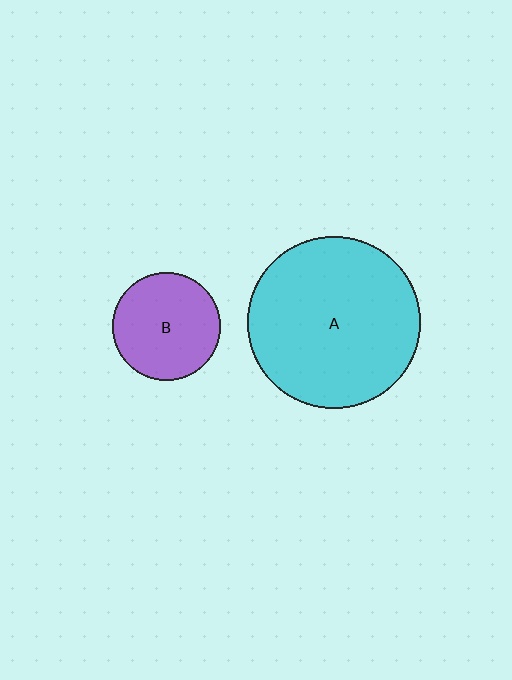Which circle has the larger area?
Circle A (cyan).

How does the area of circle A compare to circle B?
Approximately 2.5 times.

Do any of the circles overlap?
No, none of the circles overlap.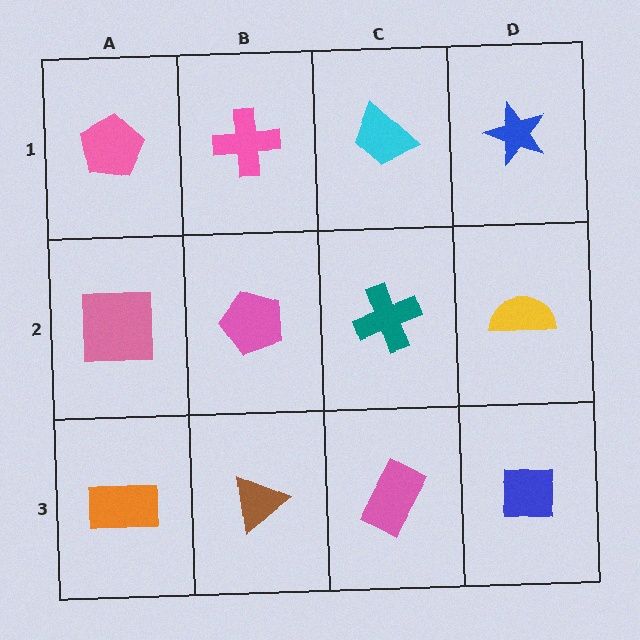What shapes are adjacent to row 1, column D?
A yellow semicircle (row 2, column D), a cyan trapezoid (row 1, column C).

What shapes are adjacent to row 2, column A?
A pink pentagon (row 1, column A), an orange rectangle (row 3, column A), a pink pentagon (row 2, column B).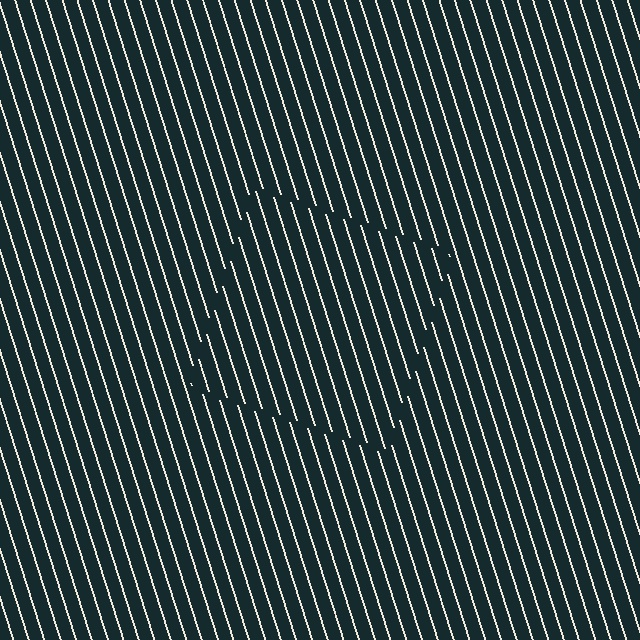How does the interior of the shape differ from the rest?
The interior of the shape contains the same grating, shifted by half a period — the contour is defined by the phase discontinuity where line-ends from the inner and outer gratings abut.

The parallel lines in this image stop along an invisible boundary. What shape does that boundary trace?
An illusory square. The interior of the shape contains the same grating, shifted by half a period — the contour is defined by the phase discontinuity where line-ends from the inner and outer gratings abut.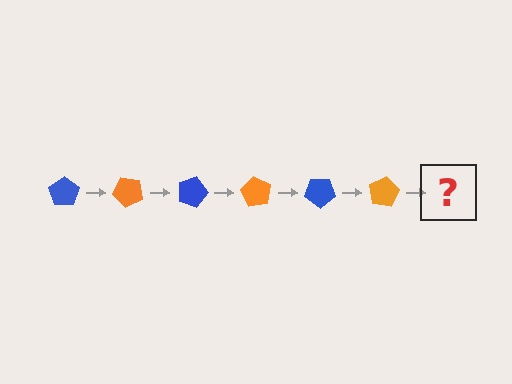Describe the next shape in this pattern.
It should be a blue pentagon, rotated 270 degrees from the start.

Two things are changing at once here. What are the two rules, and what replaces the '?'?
The two rules are that it rotates 45 degrees each step and the color cycles through blue and orange. The '?' should be a blue pentagon, rotated 270 degrees from the start.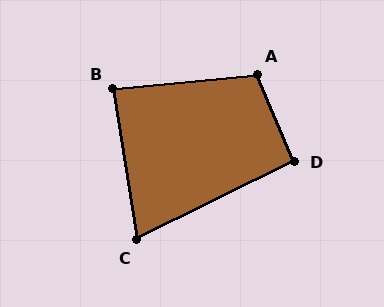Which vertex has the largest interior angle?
A, at approximately 107 degrees.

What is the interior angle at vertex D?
Approximately 93 degrees (approximately right).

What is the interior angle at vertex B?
Approximately 87 degrees (approximately right).